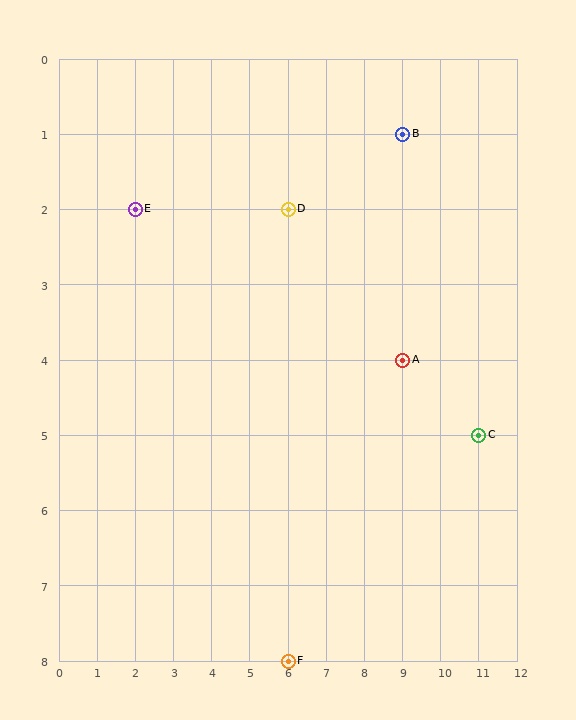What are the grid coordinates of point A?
Point A is at grid coordinates (9, 4).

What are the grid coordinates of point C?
Point C is at grid coordinates (11, 5).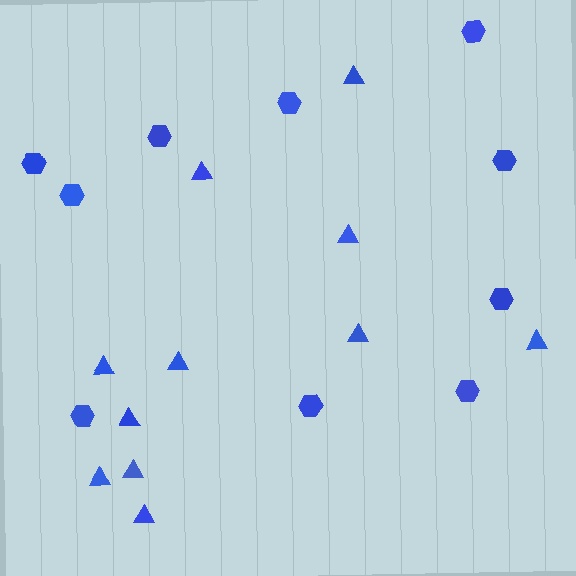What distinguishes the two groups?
There are 2 groups: one group of hexagons (10) and one group of triangles (11).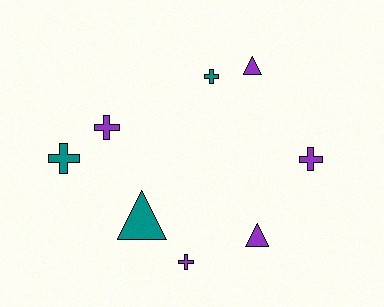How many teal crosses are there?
There are 2 teal crosses.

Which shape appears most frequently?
Cross, with 5 objects.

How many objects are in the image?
There are 8 objects.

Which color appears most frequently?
Purple, with 5 objects.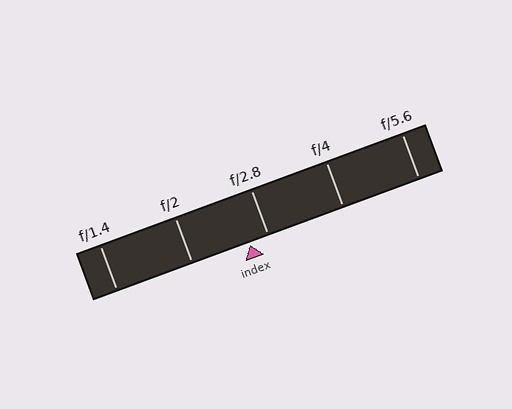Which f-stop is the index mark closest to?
The index mark is closest to f/2.8.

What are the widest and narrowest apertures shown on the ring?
The widest aperture shown is f/1.4 and the narrowest is f/5.6.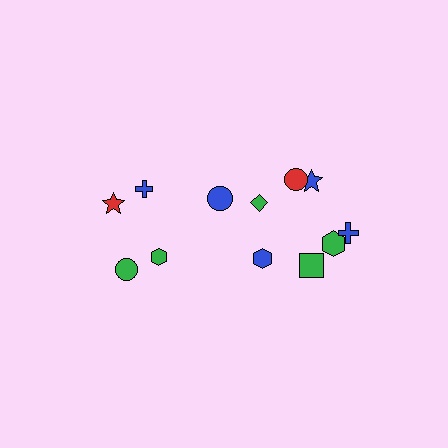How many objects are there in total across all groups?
There are 12 objects.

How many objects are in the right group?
There are 7 objects.